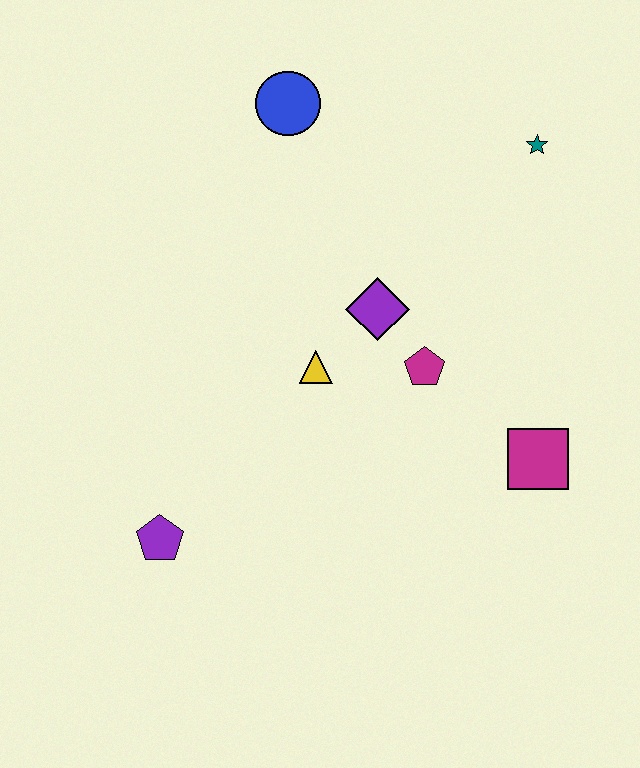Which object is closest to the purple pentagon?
The yellow triangle is closest to the purple pentagon.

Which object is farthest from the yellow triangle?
The teal star is farthest from the yellow triangle.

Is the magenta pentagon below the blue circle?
Yes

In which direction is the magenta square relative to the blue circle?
The magenta square is below the blue circle.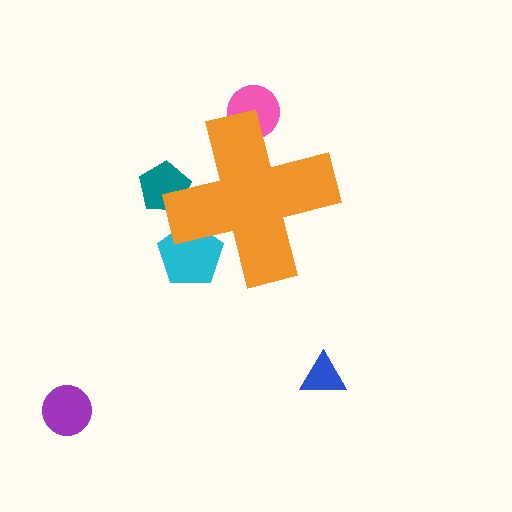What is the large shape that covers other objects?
An orange cross.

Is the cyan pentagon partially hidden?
Yes, the cyan pentagon is partially hidden behind the orange cross.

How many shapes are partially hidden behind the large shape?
3 shapes are partially hidden.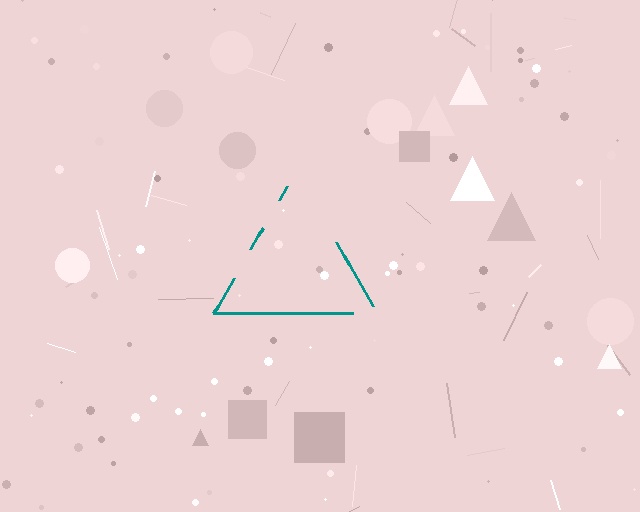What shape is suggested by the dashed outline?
The dashed outline suggests a triangle.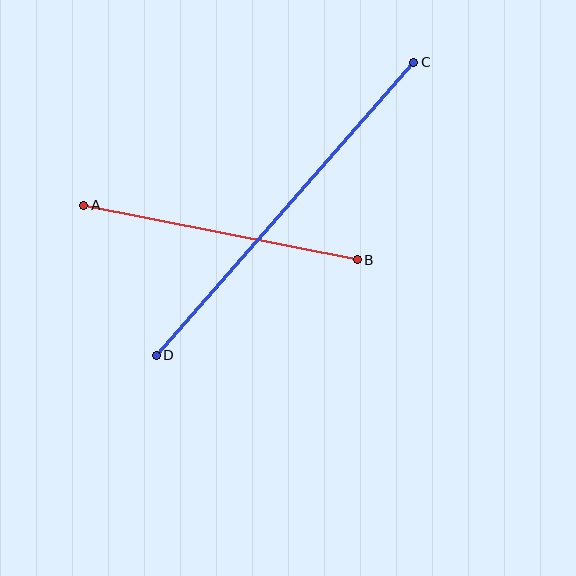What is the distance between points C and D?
The distance is approximately 390 pixels.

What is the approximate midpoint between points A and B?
The midpoint is at approximately (220, 232) pixels.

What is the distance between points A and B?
The distance is approximately 279 pixels.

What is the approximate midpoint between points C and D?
The midpoint is at approximately (285, 209) pixels.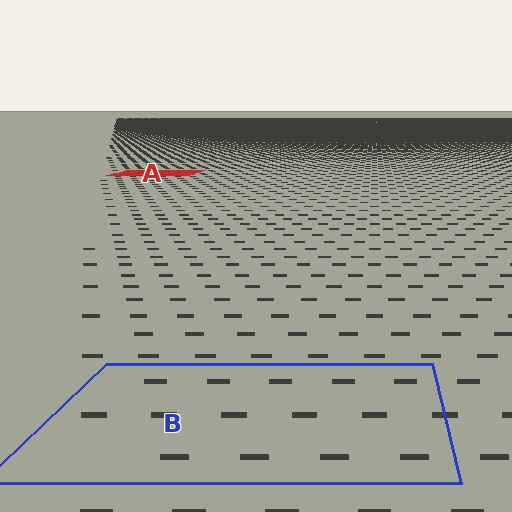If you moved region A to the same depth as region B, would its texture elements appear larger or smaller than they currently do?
They would appear larger. At a closer depth, the same texture elements are projected at a bigger on-screen size.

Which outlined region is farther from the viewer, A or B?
Region A is farther from the viewer — the texture elements inside it appear smaller and more densely packed.